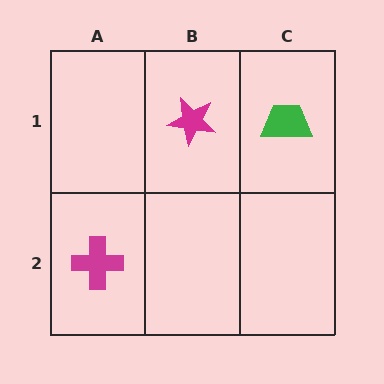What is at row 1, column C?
A green trapezoid.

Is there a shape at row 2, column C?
No, that cell is empty.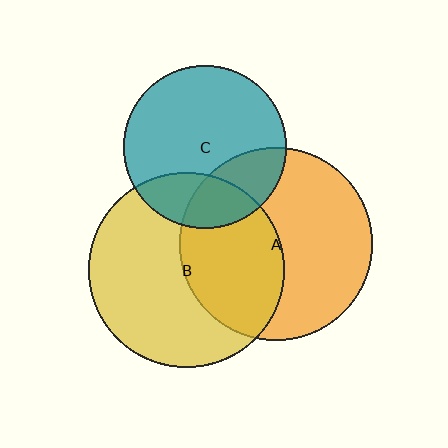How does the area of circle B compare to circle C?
Approximately 1.4 times.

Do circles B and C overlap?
Yes.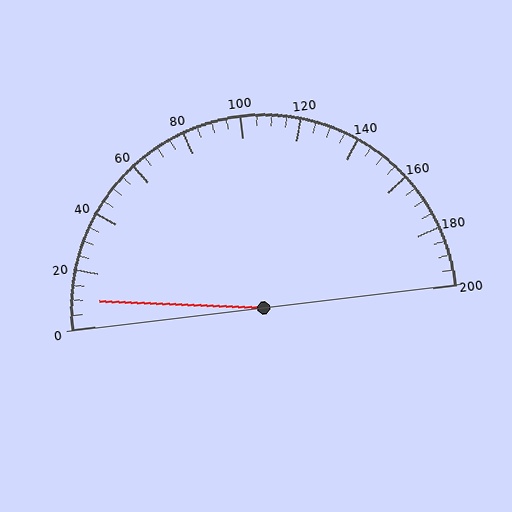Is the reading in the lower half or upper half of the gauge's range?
The reading is in the lower half of the range (0 to 200).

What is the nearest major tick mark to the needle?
The nearest major tick mark is 0.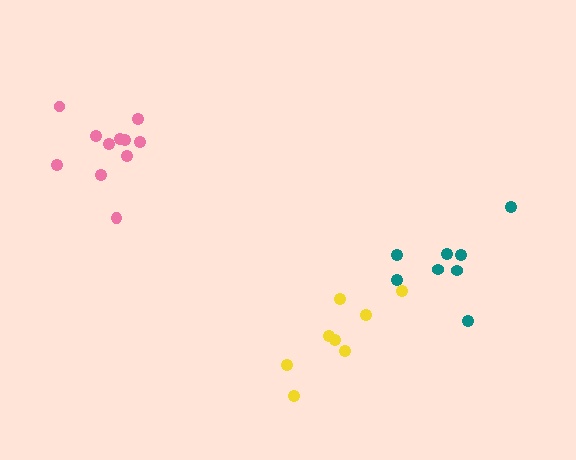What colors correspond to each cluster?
The clusters are colored: teal, yellow, pink.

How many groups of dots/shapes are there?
There are 3 groups.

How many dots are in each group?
Group 1: 8 dots, Group 2: 8 dots, Group 3: 11 dots (27 total).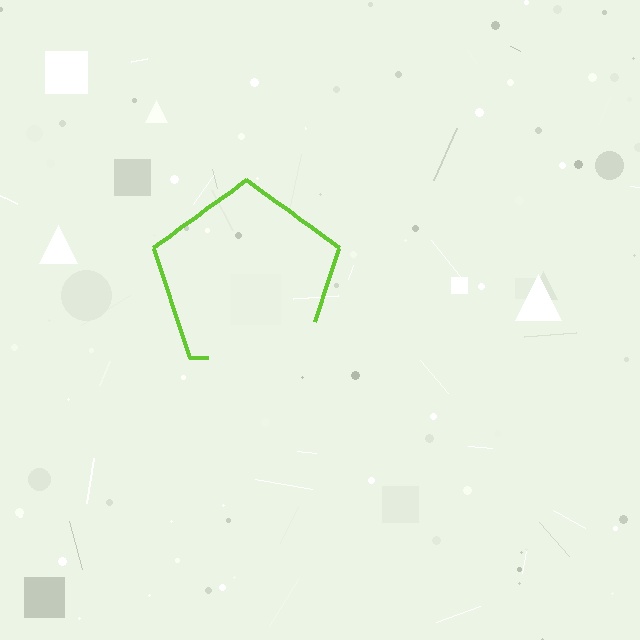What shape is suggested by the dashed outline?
The dashed outline suggests a pentagon.